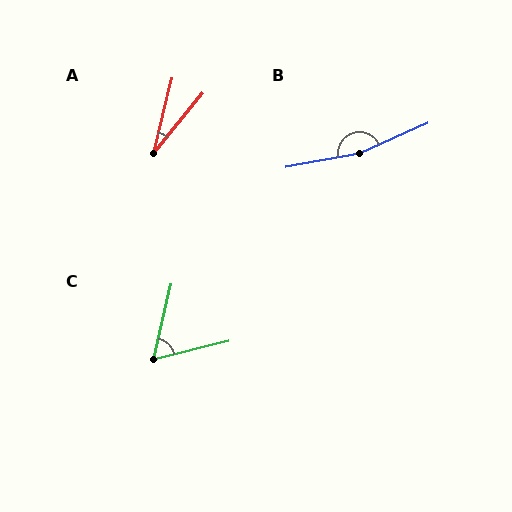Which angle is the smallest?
A, at approximately 26 degrees.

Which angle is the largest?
B, at approximately 166 degrees.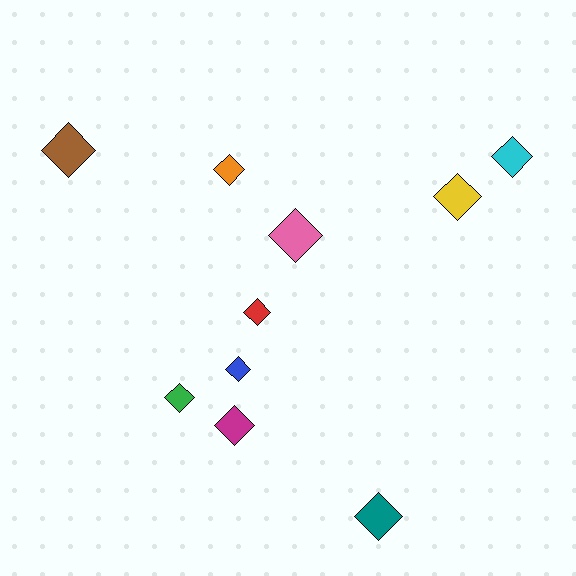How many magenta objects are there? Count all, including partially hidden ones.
There is 1 magenta object.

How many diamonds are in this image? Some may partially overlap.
There are 10 diamonds.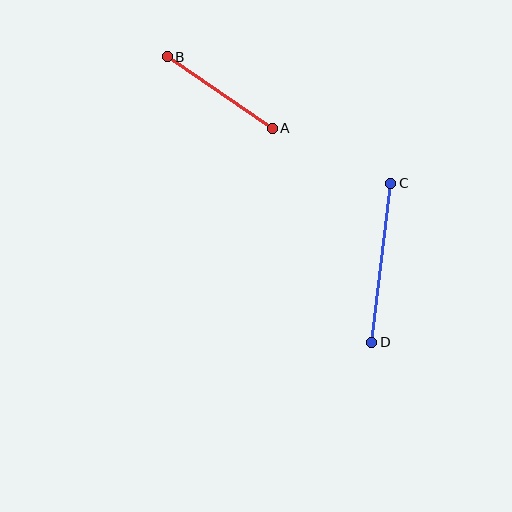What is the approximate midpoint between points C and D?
The midpoint is at approximately (381, 263) pixels.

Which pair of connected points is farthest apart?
Points C and D are farthest apart.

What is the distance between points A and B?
The distance is approximately 127 pixels.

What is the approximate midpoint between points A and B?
The midpoint is at approximately (220, 92) pixels.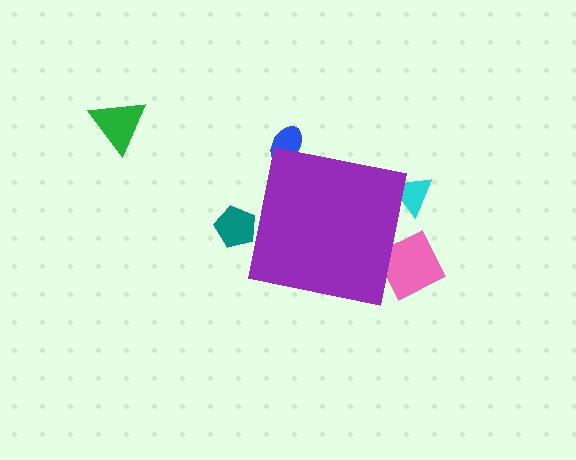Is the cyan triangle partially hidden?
Yes, the cyan triangle is partially hidden behind the purple square.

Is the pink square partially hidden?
Yes, the pink square is partially hidden behind the purple square.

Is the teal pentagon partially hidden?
Yes, the teal pentagon is partially hidden behind the purple square.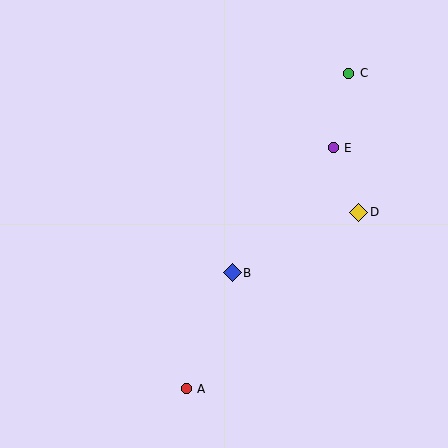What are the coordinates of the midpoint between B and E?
The midpoint between B and E is at (283, 210).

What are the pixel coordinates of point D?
Point D is at (359, 212).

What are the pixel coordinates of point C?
Point C is at (349, 73).